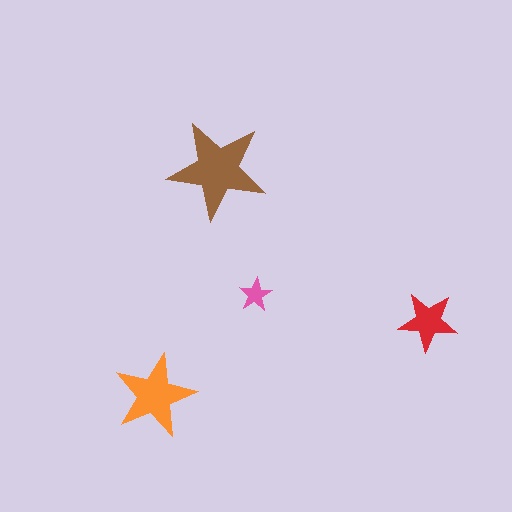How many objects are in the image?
There are 4 objects in the image.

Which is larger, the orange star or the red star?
The orange one.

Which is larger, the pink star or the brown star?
The brown one.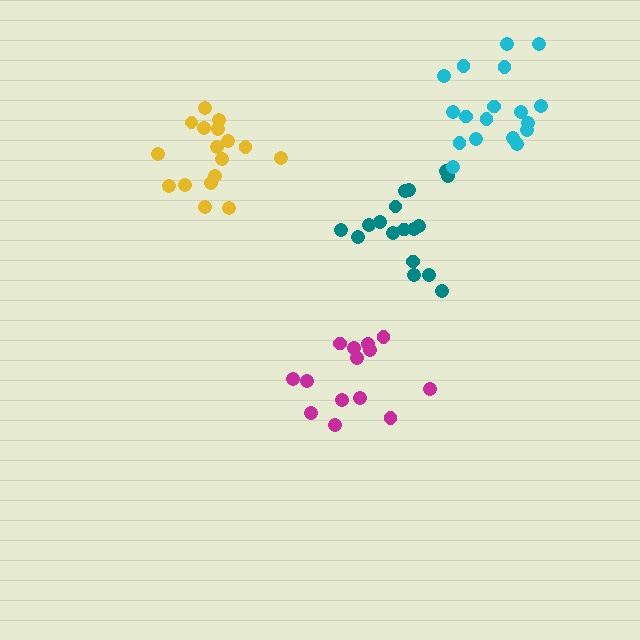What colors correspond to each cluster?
The clusters are colored: teal, magenta, cyan, yellow.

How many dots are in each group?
Group 1: 17 dots, Group 2: 14 dots, Group 3: 18 dots, Group 4: 17 dots (66 total).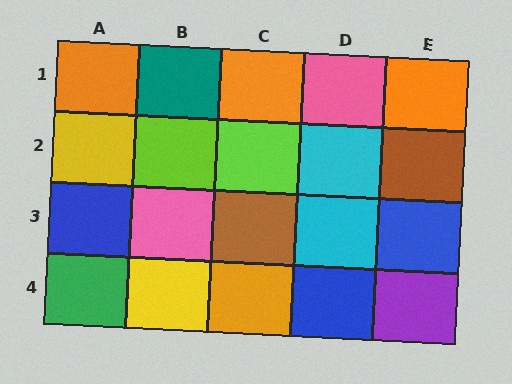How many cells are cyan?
2 cells are cyan.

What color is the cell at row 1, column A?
Orange.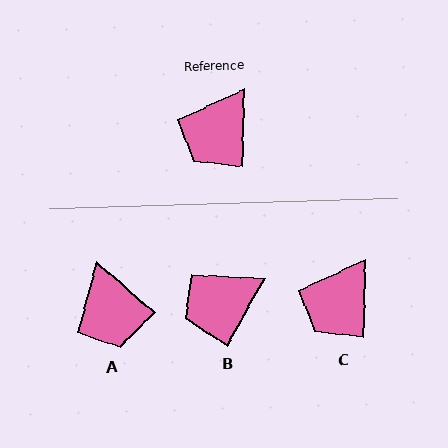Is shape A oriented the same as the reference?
No, it is off by about 50 degrees.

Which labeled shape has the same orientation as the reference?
C.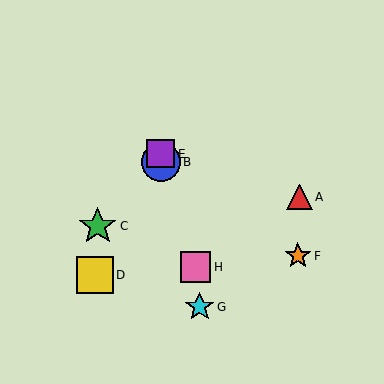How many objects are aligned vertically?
2 objects (B, E) are aligned vertically.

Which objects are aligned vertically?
Objects B, E are aligned vertically.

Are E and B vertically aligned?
Yes, both are at x≈161.